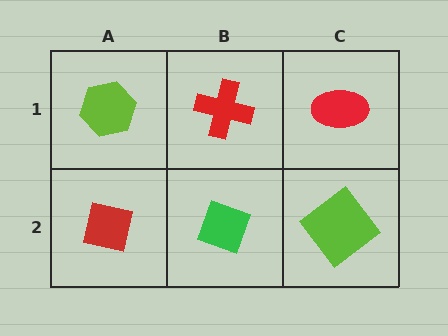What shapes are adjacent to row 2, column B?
A red cross (row 1, column B), a red square (row 2, column A), a lime diamond (row 2, column C).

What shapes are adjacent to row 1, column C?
A lime diamond (row 2, column C), a red cross (row 1, column B).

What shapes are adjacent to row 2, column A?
A lime hexagon (row 1, column A), a green diamond (row 2, column B).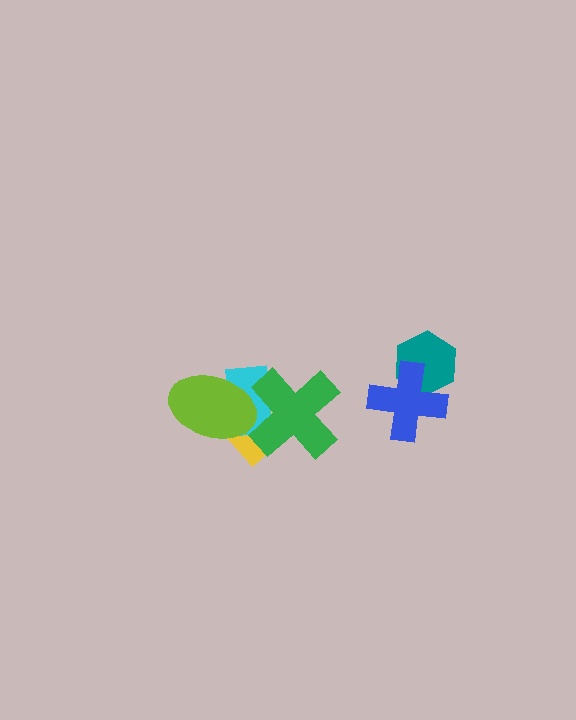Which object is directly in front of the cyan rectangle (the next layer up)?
The lime ellipse is directly in front of the cyan rectangle.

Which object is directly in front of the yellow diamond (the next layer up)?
The cyan rectangle is directly in front of the yellow diamond.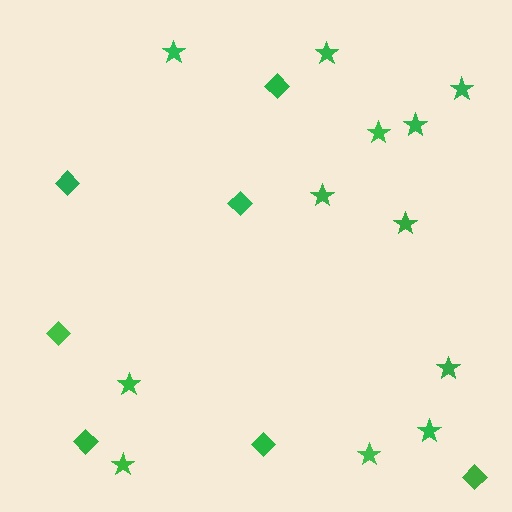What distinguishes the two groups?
There are 2 groups: one group of stars (12) and one group of diamonds (7).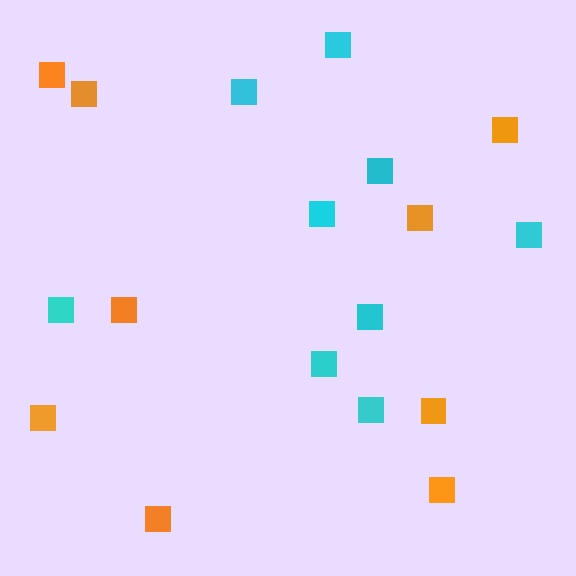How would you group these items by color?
There are 2 groups: one group of cyan squares (9) and one group of orange squares (9).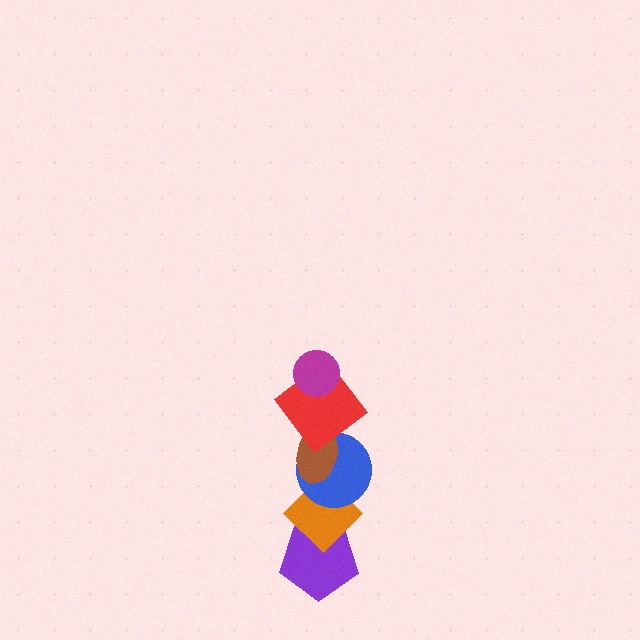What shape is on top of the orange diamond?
The blue circle is on top of the orange diamond.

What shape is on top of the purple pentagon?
The orange diamond is on top of the purple pentagon.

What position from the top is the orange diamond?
The orange diamond is 5th from the top.